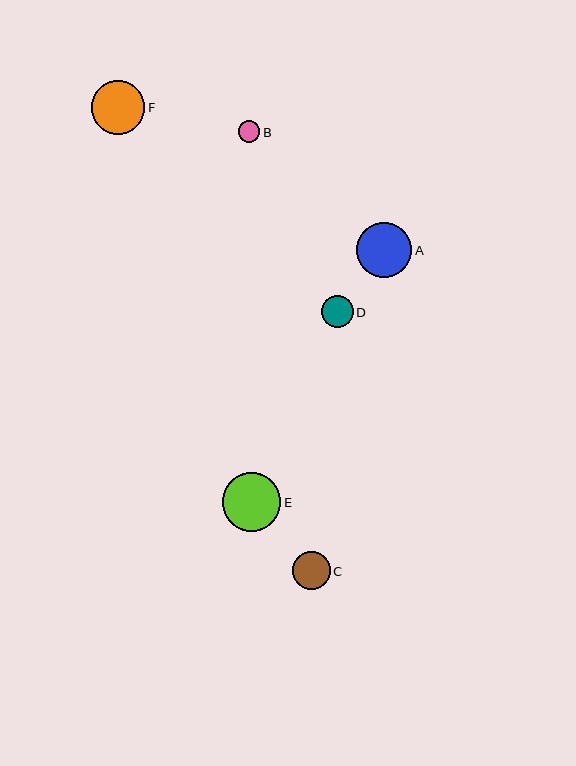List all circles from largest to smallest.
From largest to smallest: E, A, F, C, D, B.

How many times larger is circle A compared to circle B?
Circle A is approximately 2.6 times the size of circle B.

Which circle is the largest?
Circle E is the largest with a size of approximately 59 pixels.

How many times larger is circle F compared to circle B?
Circle F is approximately 2.5 times the size of circle B.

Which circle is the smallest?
Circle B is the smallest with a size of approximately 21 pixels.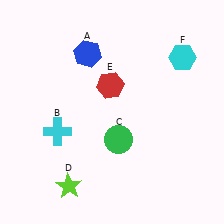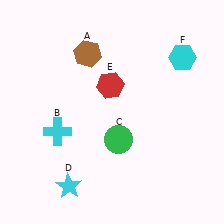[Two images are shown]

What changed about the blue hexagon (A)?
In Image 1, A is blue. In Image 2, it changed to brown.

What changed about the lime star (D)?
In Image 1, D is lime. In Image 2, it changed to cyan.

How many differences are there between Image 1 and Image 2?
There are 2 differences between the two images.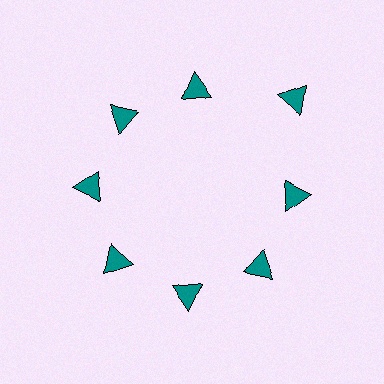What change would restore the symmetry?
The symmetry would be restored by moving it inward, back onto the ring so that all 8 triangles sit at equal angles and equal distance from the center.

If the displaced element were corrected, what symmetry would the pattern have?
It would have 8-fold rotational symmetry — the pattern would map onto itself every 45 degrees.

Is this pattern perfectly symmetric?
No. The 8 teal triangles are arranged in a ring, but one element near the 2 o'clock position is pushed outward from the center, breaking the 8-fold rotational symmetry.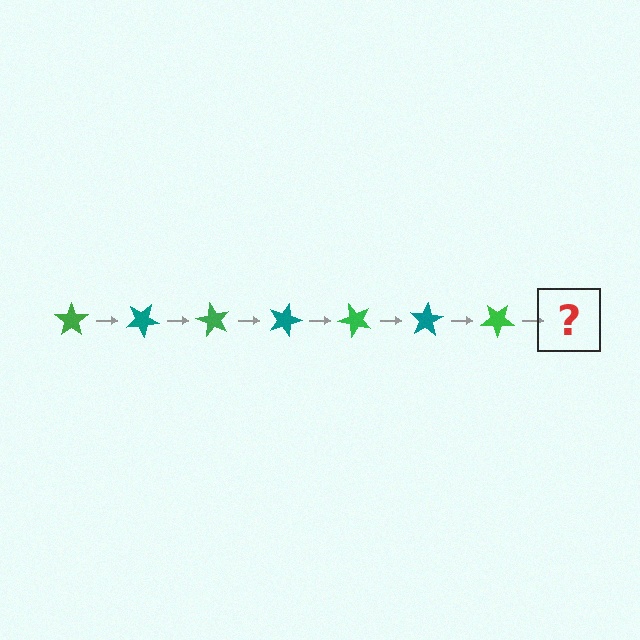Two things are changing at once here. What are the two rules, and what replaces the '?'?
The two rules are that it rotates 30 degrees each step and the color cycles through green and teal. The '?' should be a teal star, rotated 210 degrees from the start.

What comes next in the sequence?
The next element should be a teal star, rotated 210 degrees from the start.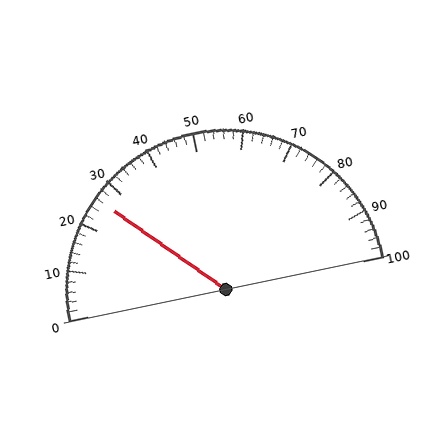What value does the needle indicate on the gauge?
The needle indicates approximately 26.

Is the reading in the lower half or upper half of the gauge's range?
The reading is in the lower half of the range (0 to 100).